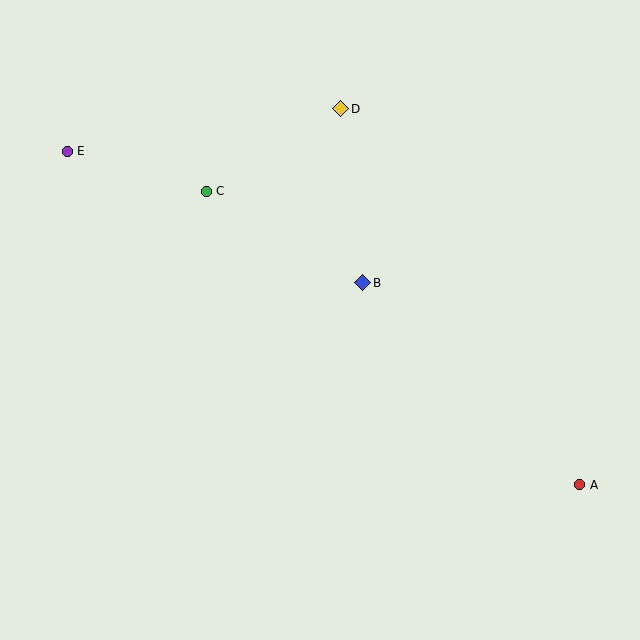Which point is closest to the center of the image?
Point B at (363, 283) is closest to the center.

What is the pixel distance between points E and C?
The distance between E and C is 145 pixels.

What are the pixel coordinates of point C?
Point C is at (206, 191).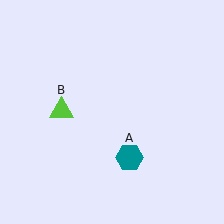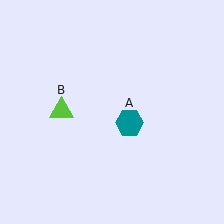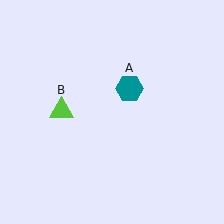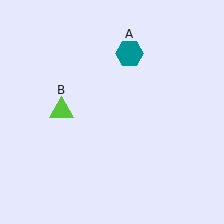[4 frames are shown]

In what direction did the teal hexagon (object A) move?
The teal hexagon (object A) moved up.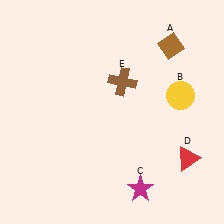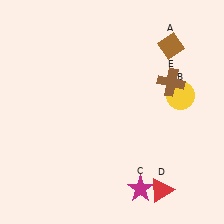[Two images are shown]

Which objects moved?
The objects that moved are: the red triangle (D), the brown cross (E).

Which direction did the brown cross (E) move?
The brown cross (E) moved right.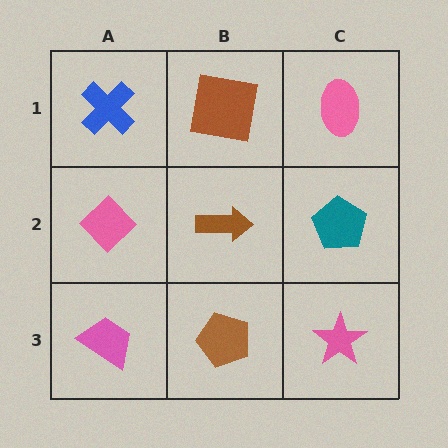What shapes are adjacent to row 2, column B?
A brown square (row 1, column B), a brown pentagon (row 3, column B), a pink diamond (row 2, column A), a teal pentagon (row 2, column C).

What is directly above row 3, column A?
A pink diamond.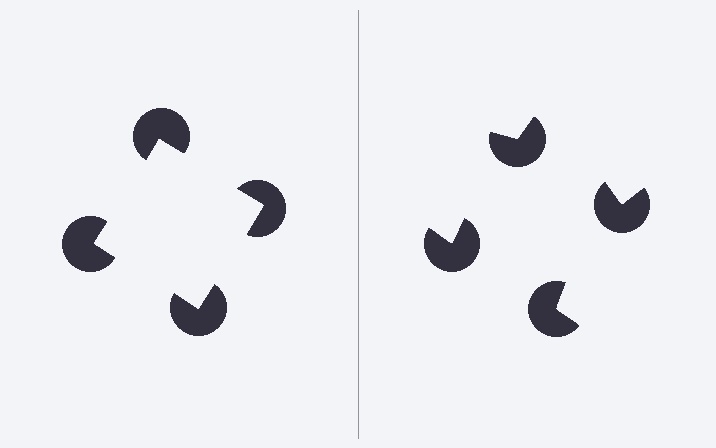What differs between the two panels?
The pac-man discs are positioned identically on both sides; only the wedge orientations differ. On the left they align to a square; on the right they are misaligned.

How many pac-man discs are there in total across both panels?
8 — 4 on each side.